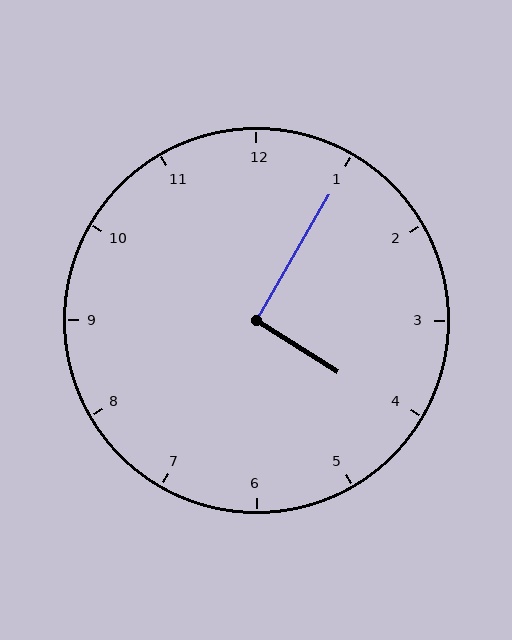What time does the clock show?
4:05.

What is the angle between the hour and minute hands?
Approximately 92 degrees.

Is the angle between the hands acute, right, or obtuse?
It is right.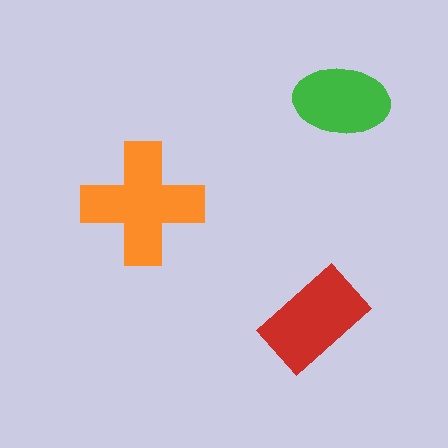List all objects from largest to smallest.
The orange cross, the red rectangle, the green ellipse.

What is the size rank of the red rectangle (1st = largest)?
2nd.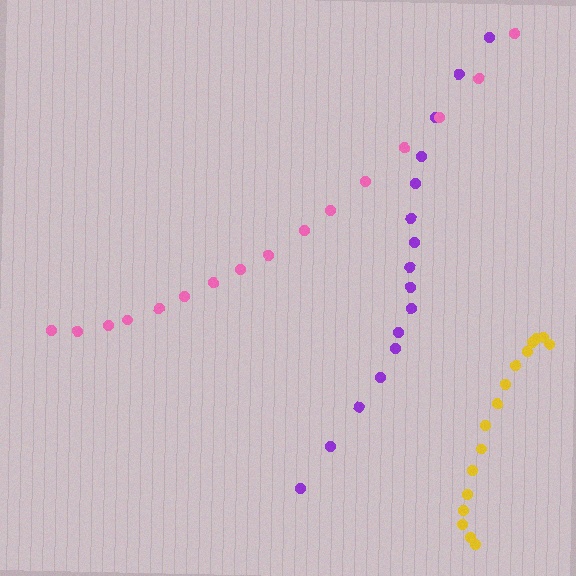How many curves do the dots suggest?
There are 3 distinct paths.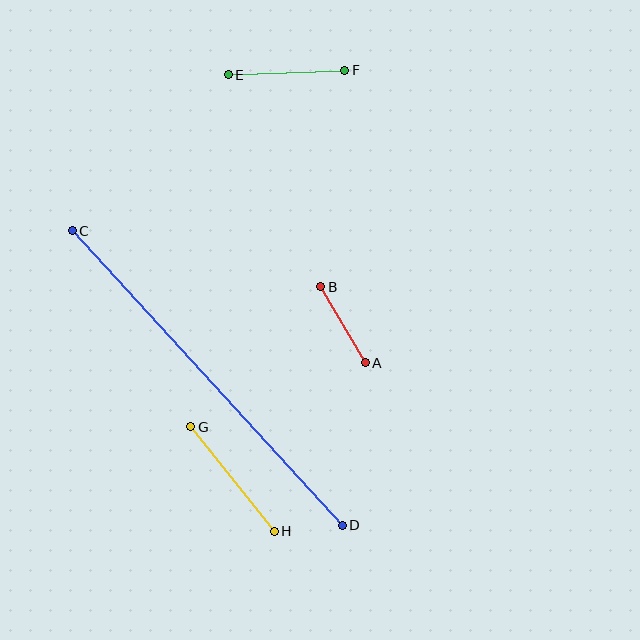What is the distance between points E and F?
The distance is approximately 116 pixels.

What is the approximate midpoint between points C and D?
The midpoint is at approximately (207, 378) pixels.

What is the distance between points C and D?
The distance is approximately 400 pixels.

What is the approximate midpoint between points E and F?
The midpoint is at approximately (286, 72) pixels.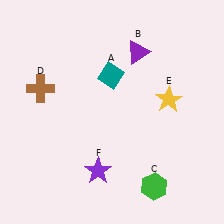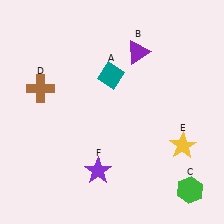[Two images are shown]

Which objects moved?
The objects that moved are: the green hexagon (C), the yellow star (E).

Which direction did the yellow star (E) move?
The yellow star (E) moved down.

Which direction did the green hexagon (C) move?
The green hexagon (C) moved right.